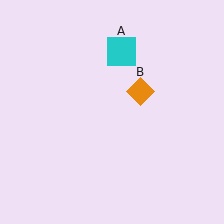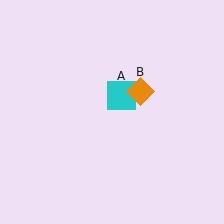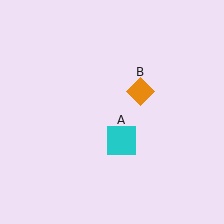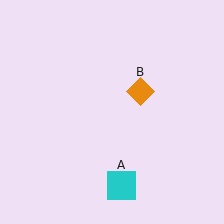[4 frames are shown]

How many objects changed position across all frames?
1 object changed position: cyan square (object A).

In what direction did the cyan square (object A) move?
The cyan square (object A) moved down.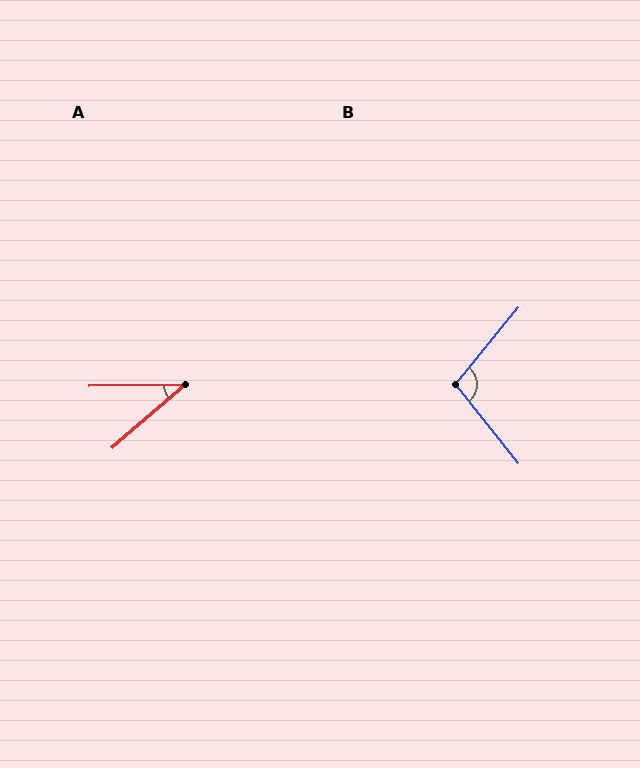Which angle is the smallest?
A, at approximately 40 degrees.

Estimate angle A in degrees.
Approximately 40 degrees.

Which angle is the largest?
B, at approximately 103 degrees.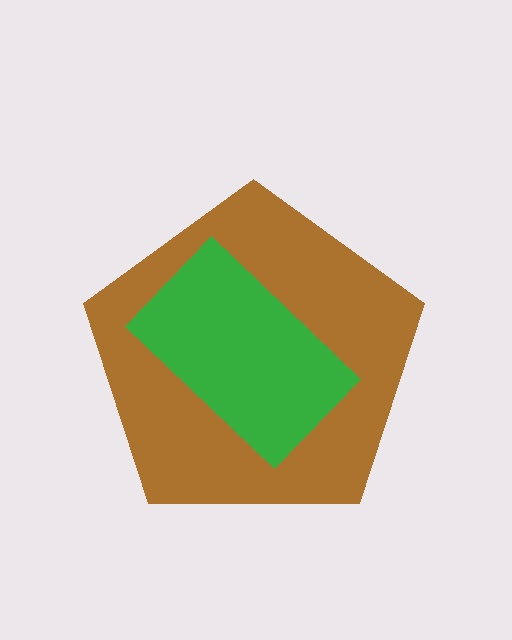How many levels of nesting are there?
2.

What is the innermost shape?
The green rectangle.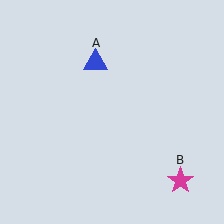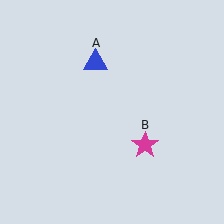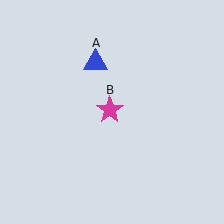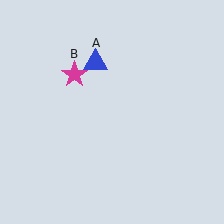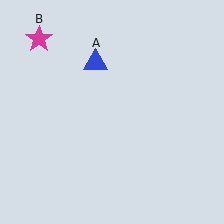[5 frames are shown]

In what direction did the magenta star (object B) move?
The magenta star (object B) moved up and to the left.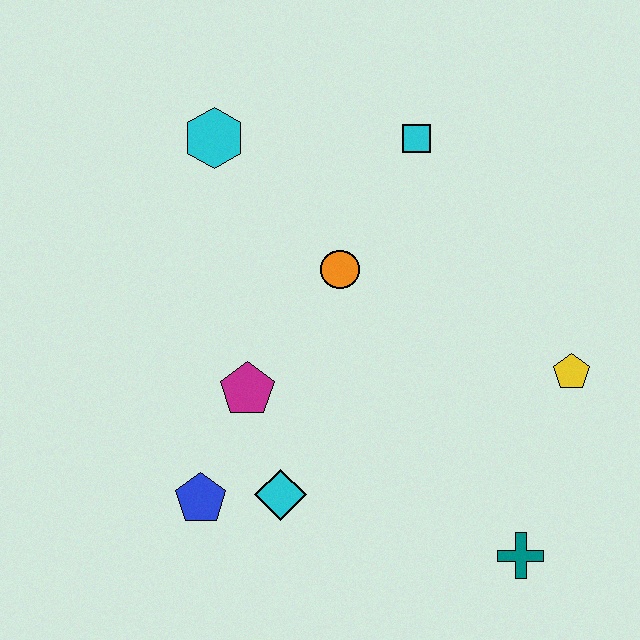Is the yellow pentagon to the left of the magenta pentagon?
No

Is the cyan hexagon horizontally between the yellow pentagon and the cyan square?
No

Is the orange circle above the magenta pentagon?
Yes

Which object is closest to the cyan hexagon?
The orange circle is closest to the cyan hexagon.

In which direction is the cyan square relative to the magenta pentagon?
The cyan square is above the magenta pentagon.